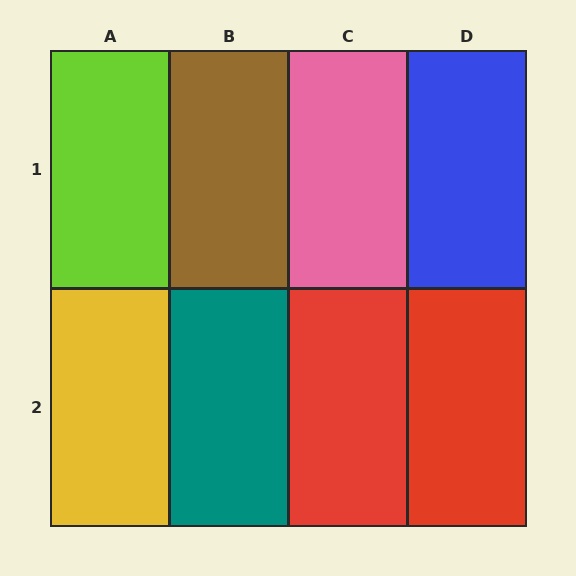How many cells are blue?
1 cell is blue.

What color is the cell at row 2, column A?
Yellow.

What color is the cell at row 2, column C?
Red.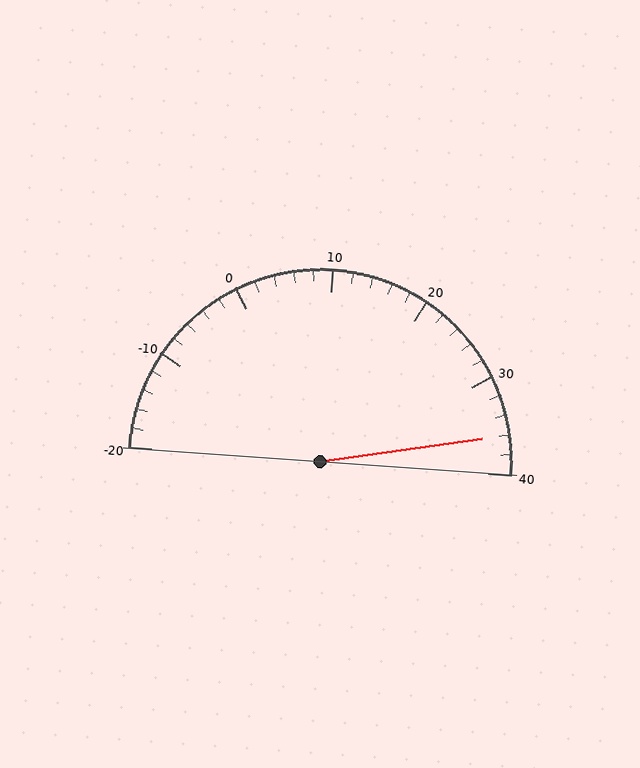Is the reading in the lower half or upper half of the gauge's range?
The reading is in the upper half of the range (-20 to 40).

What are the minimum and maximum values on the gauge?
The gauge ranges from -20 to 40.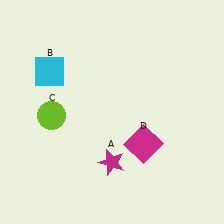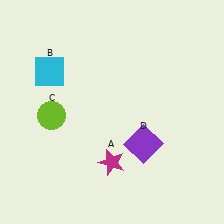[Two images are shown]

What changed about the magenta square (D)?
In Image 1, D is magenta. In Image 2, it changed to purple.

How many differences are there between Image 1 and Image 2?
There is 1 difference between the two images.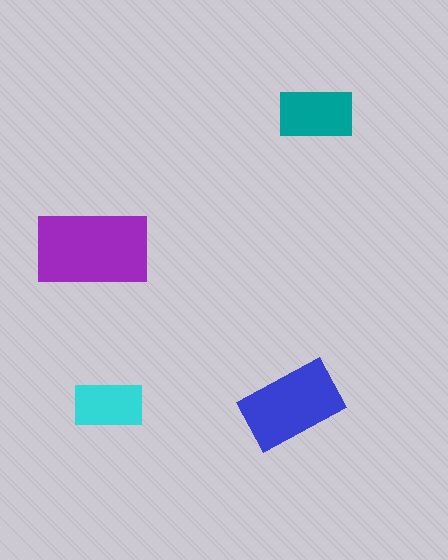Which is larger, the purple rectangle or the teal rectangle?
The purple one.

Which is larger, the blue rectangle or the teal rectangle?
The blue one.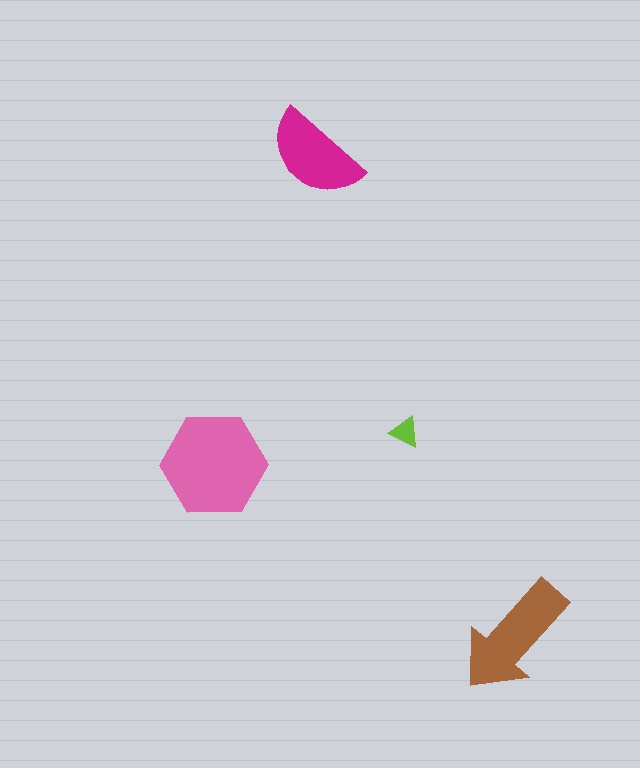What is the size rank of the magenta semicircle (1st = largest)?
3rd.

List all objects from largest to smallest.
The pink hexagon, the brown arrow, the magenta semicircle, the lime triangle.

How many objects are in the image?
There are 4 objects in the image.